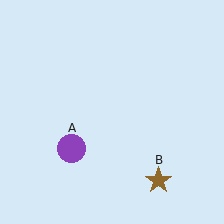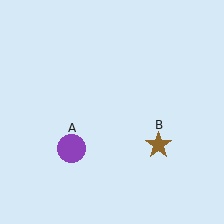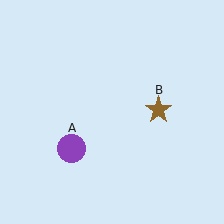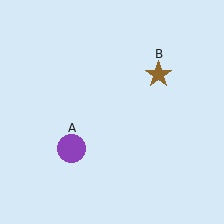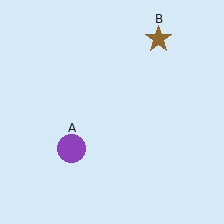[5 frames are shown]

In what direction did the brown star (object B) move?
The brown star (object B) moved up.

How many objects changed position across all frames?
1 object changed position: brown star (object B).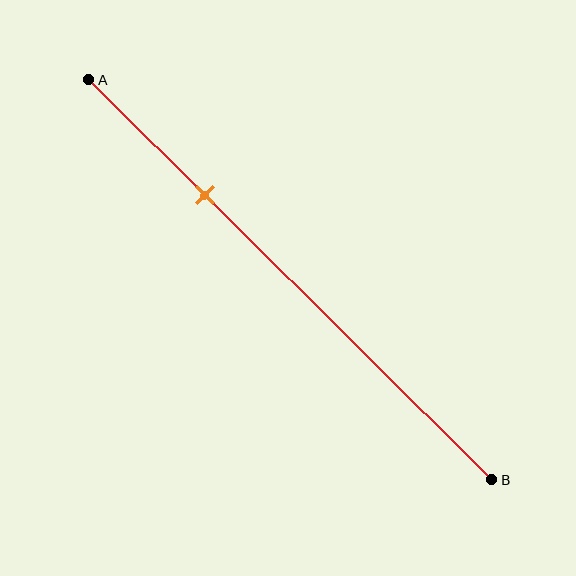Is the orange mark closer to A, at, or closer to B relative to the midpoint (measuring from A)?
The orange mark is closer to point A than the midpoint of segment AB.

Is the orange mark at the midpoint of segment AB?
No, the mark is at about 30% from A, not at the 50% midpoint.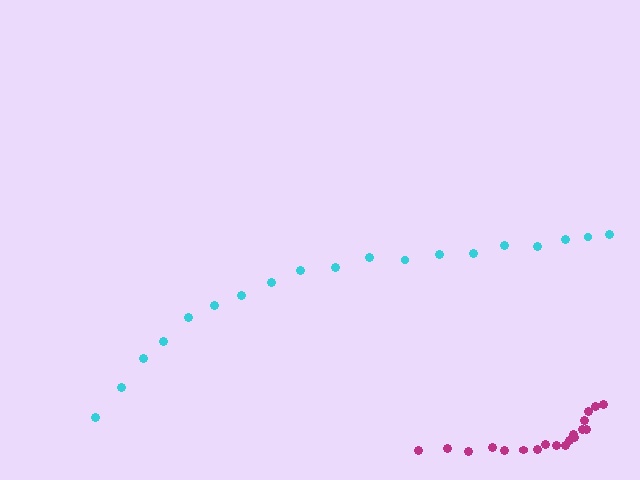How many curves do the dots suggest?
There are 2 distinct paths.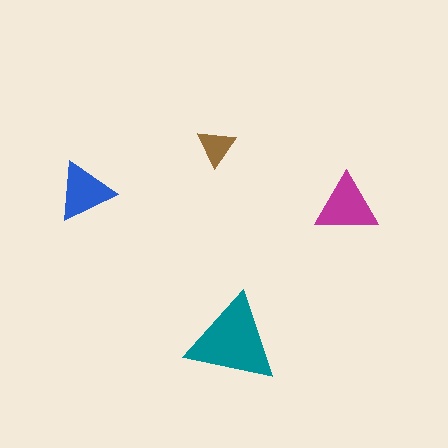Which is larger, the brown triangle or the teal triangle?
The teal one.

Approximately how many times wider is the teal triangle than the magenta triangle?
About 1.5 times wider.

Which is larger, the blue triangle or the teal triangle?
The teal one.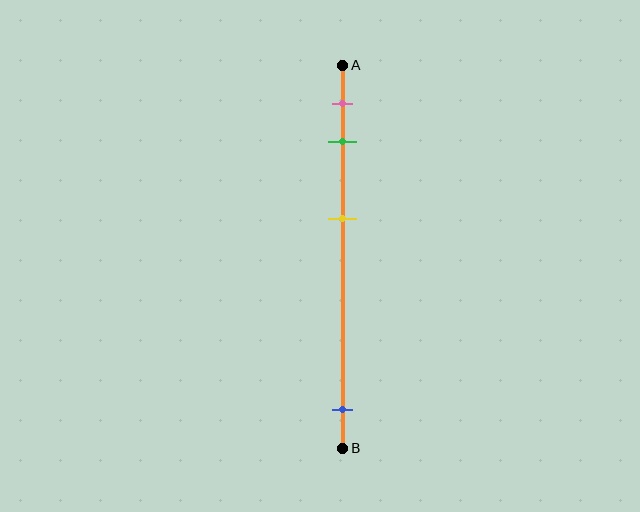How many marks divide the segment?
There are 4 marks dividing the segment.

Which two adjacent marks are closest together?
The pink and green marks are the closest adjacent pair.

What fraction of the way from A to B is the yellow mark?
The yellow mark is approximately 40% (0.4) of the way from A to B.